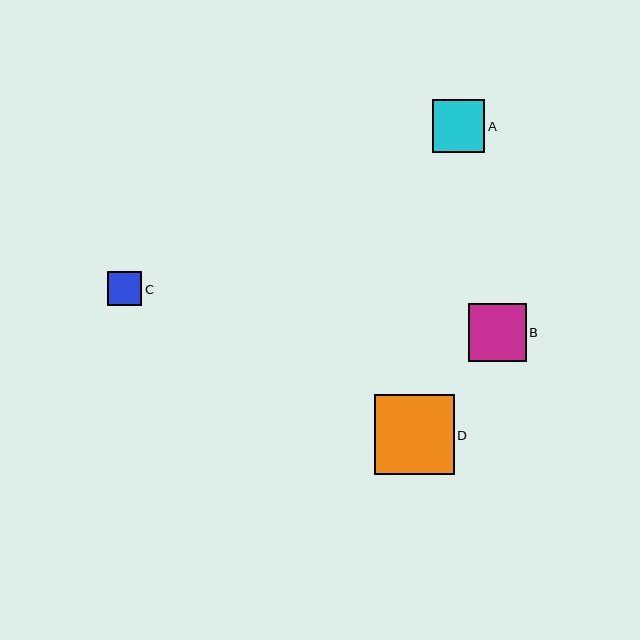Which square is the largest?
Square D is the largest with a size of approximately 80 pixels.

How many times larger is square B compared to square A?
Square B is approximately 1.1 times the size of square A.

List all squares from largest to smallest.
From largest to smallest: D, B, A, C.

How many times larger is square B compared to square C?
Square B is approximately 1.7 times the size of square C.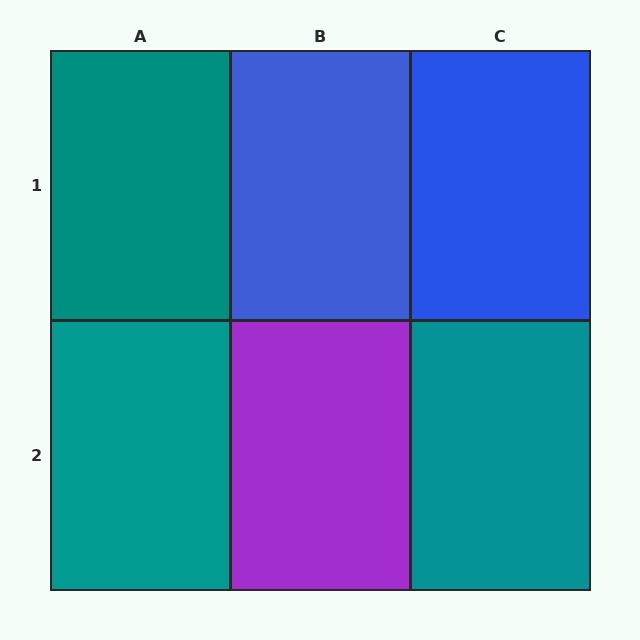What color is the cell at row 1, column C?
Blue.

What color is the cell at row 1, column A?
Teal.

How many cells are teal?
3 cells are teal.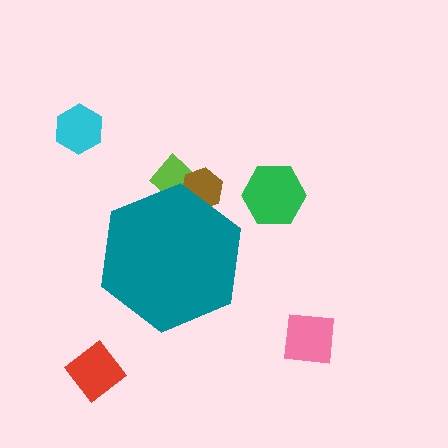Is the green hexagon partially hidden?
No, the green hexagon is fully visible.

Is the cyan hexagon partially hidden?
No, the cyan hexagon is fully visible.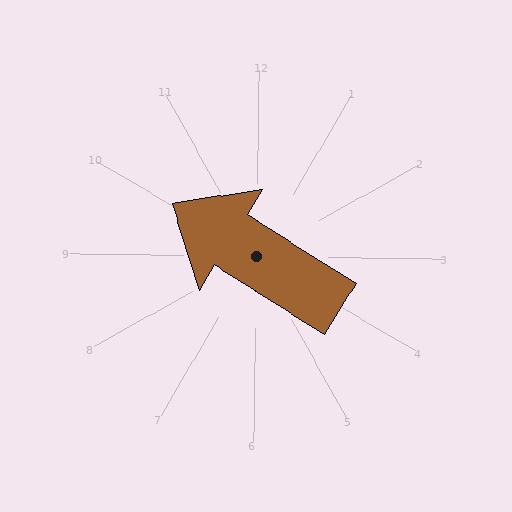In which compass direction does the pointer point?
Northwest.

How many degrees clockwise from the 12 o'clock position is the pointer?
Approximately 301 degrees.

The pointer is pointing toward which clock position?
Roughly 10 o'clock.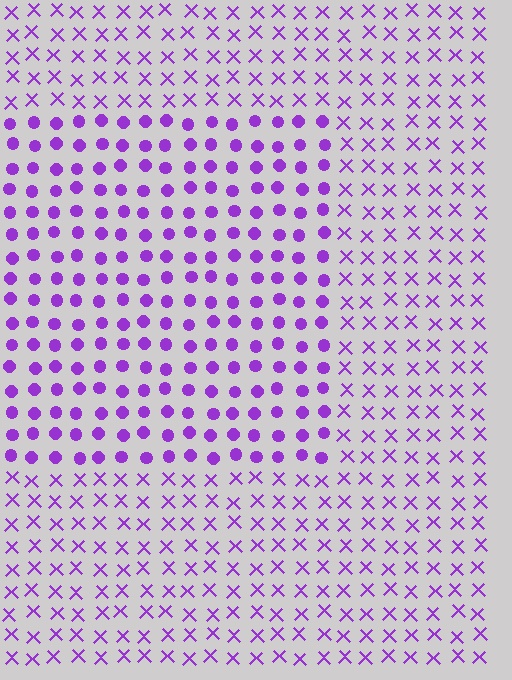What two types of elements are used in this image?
The image uses circles inside the rectangle region and X marks outside it.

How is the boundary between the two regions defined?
The boundary is defined by a change in element shape: circles inside vs. X marks outside. All elements share the same color and spacing.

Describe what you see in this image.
The image is filled with small purple elements arranged in a uniform grid. A rectangle-shaped region contains circles, while the surrounding area contains X marks. The boundary is defined purely by the change in element shape.